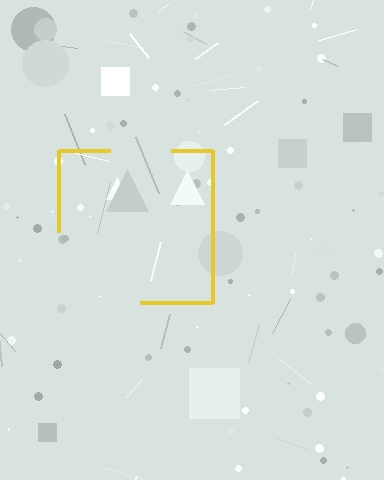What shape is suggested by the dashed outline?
The dashed outline suggests a square.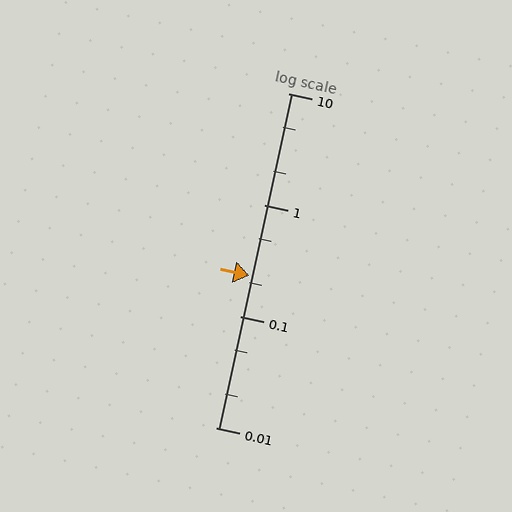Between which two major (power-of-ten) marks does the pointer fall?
The pointer is between 0.1 and 1.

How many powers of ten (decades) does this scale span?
The scale spans 3 decades, from 0.01 to 10.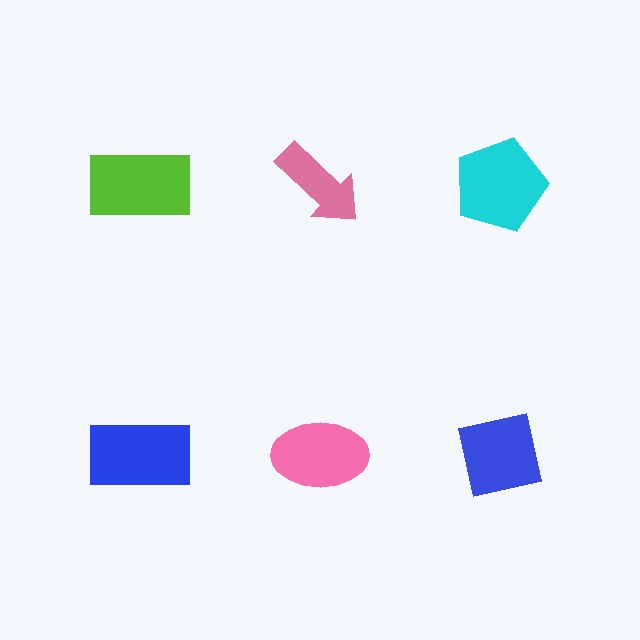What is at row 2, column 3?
A blue square.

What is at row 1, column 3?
A cyan pentagon.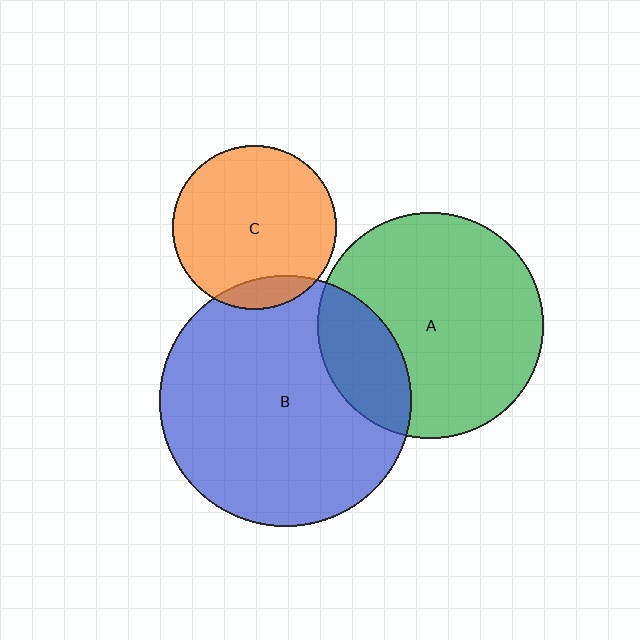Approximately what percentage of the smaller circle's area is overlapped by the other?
Approximately 20%.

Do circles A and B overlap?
Yes.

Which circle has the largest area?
Circle B (blue).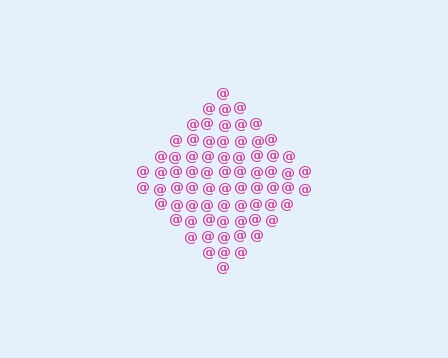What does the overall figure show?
The overall figure shows a diamond.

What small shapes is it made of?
It is made of small at signs.